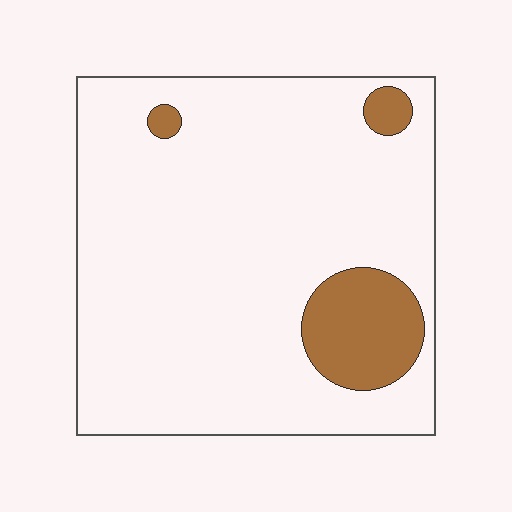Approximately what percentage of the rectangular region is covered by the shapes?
Approximately 10%.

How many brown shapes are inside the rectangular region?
3.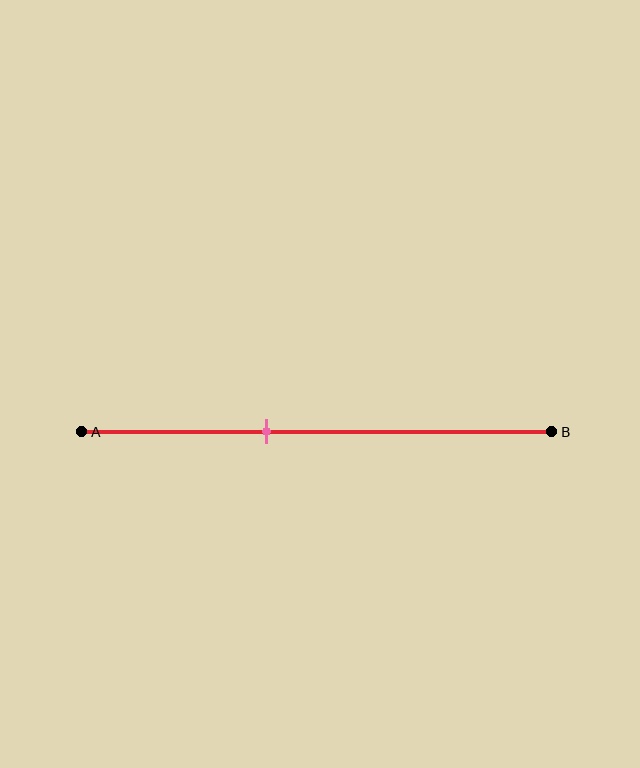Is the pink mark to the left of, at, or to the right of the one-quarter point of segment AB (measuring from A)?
The pink mark is to the right of the one-quarter point of segment AB.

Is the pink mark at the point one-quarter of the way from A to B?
No, the mark is at about 40% from A, not at the 25% one-quarter point.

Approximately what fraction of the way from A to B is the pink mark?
The pink mark is approximately 40% of the way from A to B.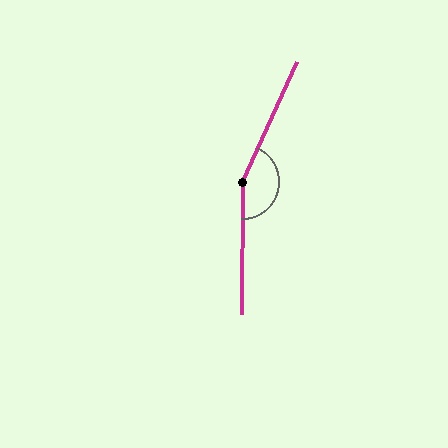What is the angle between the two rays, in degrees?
Approximately 156 degrees.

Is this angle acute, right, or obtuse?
It is obtuse.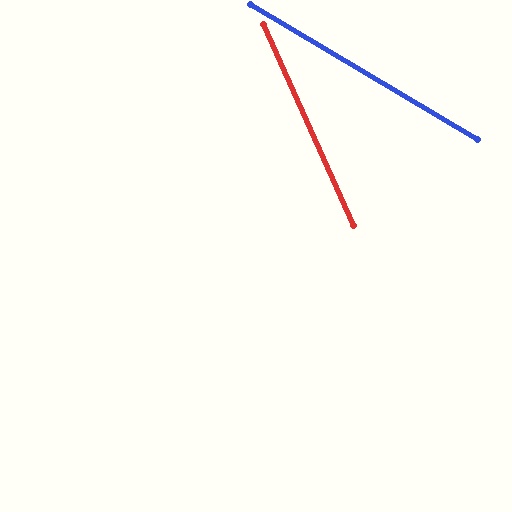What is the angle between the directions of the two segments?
Approximately 35 degrees.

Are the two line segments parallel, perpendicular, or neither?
Neither parallel nor perpendicular — they differ by about 35°.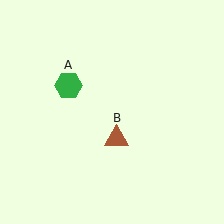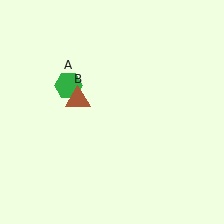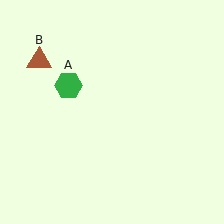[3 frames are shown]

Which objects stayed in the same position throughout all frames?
Green hexagon (object A) remained stationary.